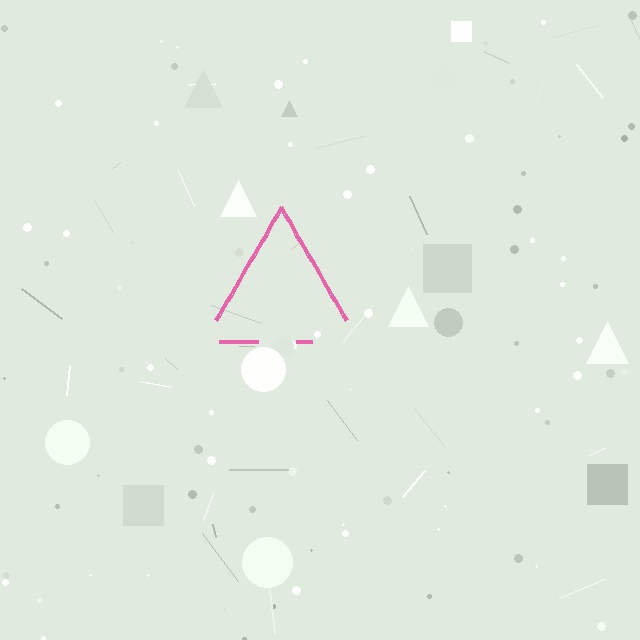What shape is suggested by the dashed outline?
The dashed outline suggests a triangle.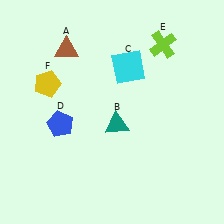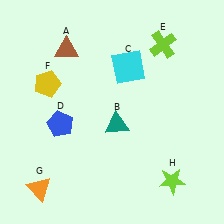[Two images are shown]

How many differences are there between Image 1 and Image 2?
There are 2 differences between the two images.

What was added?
An orange triangle (G), a lime star (H) were added in Image 2.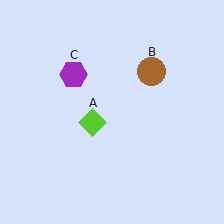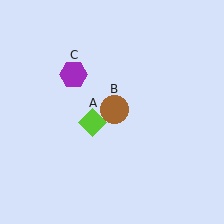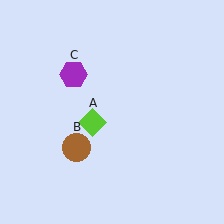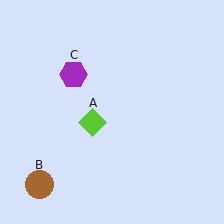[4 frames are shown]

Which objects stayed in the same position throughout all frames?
Lime diamond (object A) and purple hexagon (object C) remained stationary.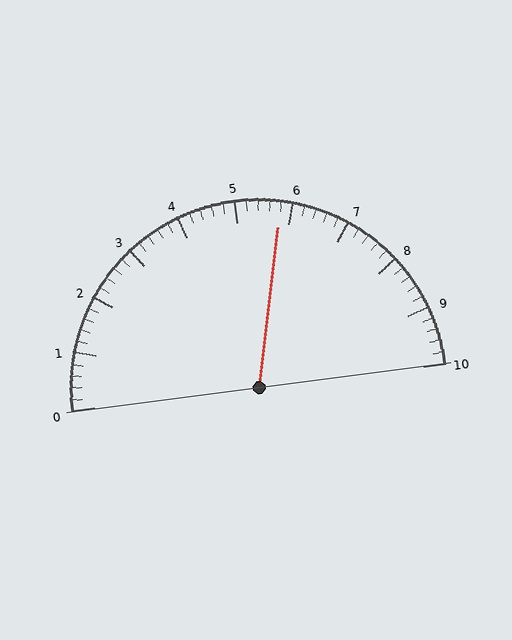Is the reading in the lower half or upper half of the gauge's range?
The reading is in the upper half of the range (0 to 10).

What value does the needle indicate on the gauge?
The needle indicates approximately 5.8.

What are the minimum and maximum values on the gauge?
The gauge ranges from 0 to 10.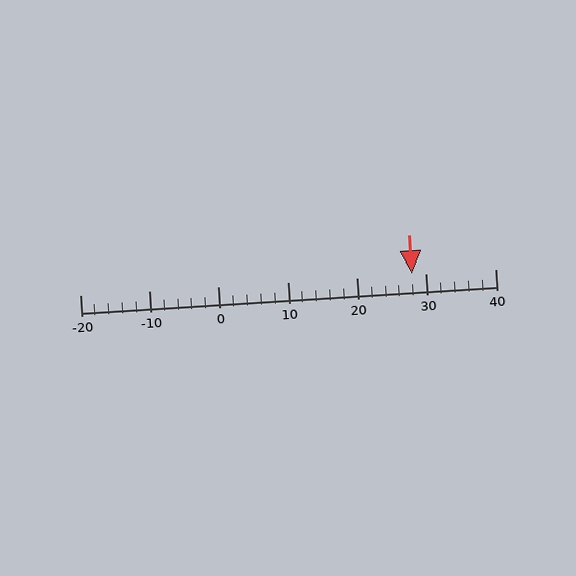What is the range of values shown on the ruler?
The ruler shows values from -20 to 40.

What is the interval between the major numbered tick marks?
The major tick marks are spaced 10 units apart.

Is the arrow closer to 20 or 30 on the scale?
The arrow is closer to 30.